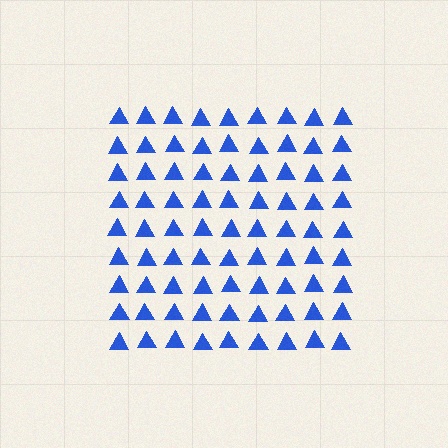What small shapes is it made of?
It is made of small triangles.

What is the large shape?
The large shape is a square.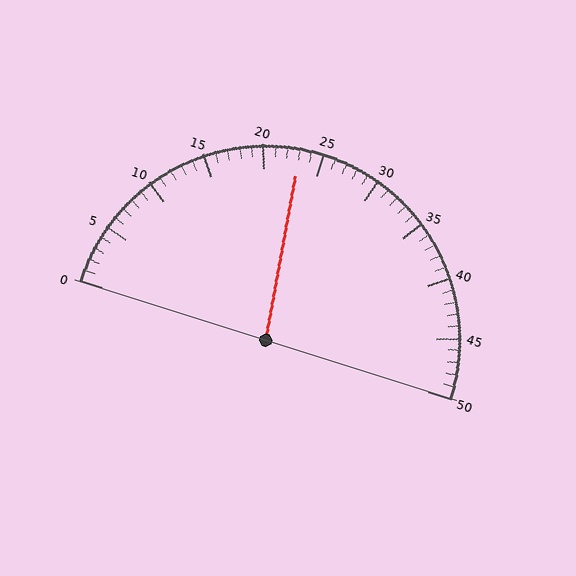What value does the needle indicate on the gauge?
The needle indicates approximately 23.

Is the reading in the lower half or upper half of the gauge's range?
The reading is in the lower half of the range (0 to 50).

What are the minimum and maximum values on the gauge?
The gauge ranges from 0 to 50.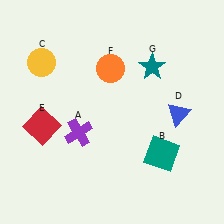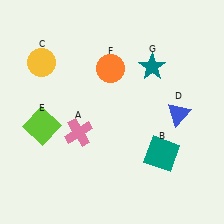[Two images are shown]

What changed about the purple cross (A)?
In Image 1, A is purple. In Image 2, it changed to pink.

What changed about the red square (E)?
In Image 1, E is red. In Image 2, it changed to lime.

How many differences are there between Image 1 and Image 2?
There are 2 differences between the two images.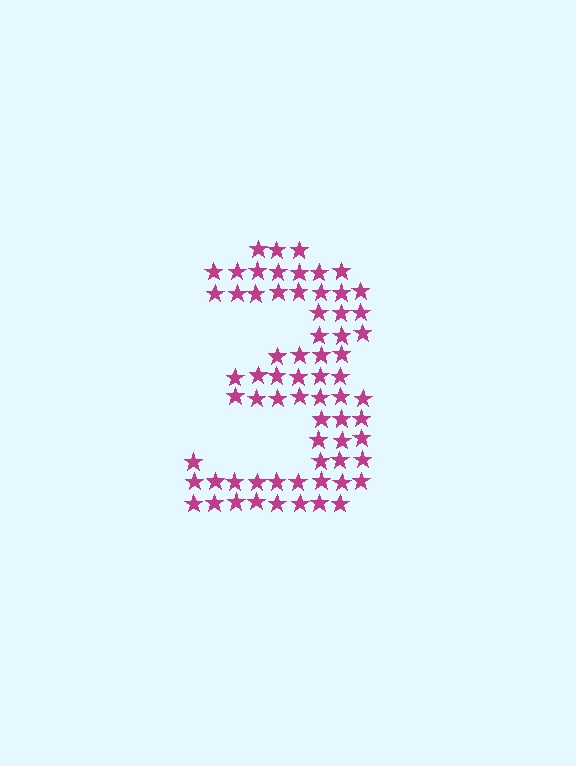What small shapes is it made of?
It is made of small stars.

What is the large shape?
The large shape is the digit 3.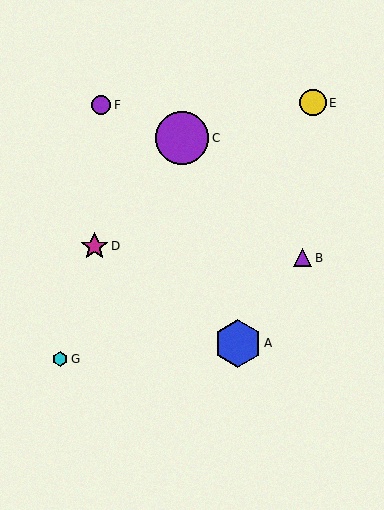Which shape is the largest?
The purple circle (labeled C) is the largest.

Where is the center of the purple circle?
The center of the purple circle is at (101, 105).